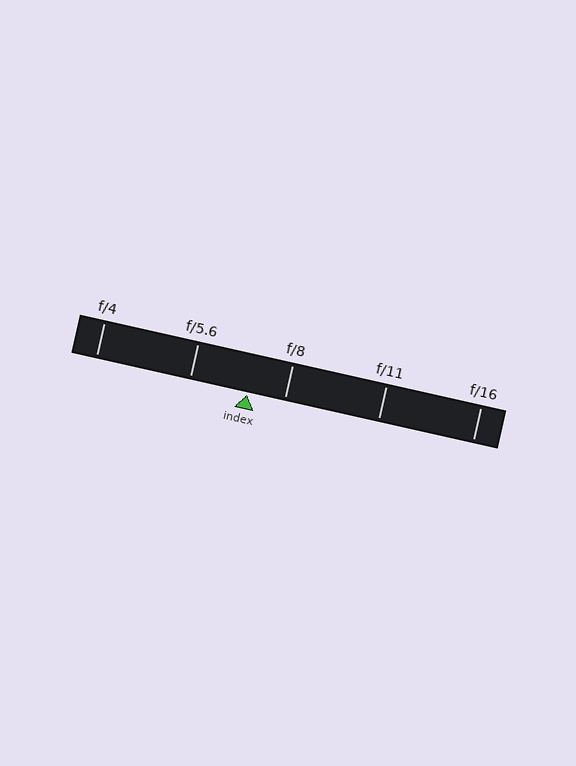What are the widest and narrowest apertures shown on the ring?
The widest aperture shown is f/4 and the narrowest is f/16.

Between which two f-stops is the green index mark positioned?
The index mark is between f/5.6 and f/8.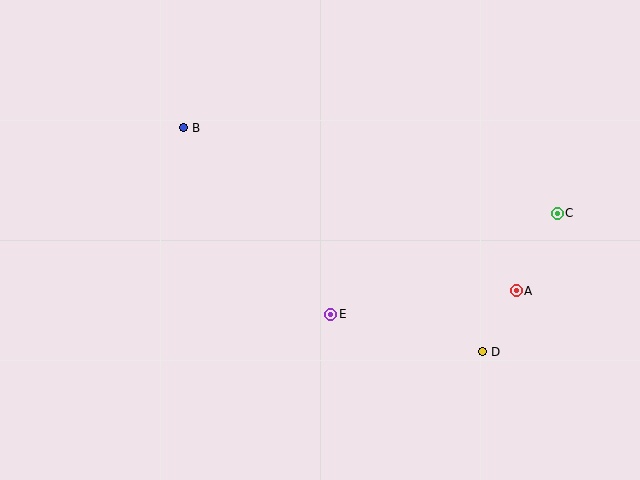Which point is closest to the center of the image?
Point E at (331, 314) is closest to the center.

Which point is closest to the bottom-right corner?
Point D is closest to the bottom-right corner.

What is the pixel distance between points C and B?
The distance between C and B is 383 pixels.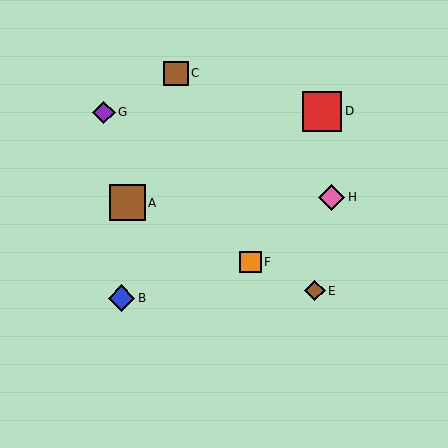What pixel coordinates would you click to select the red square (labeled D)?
Click at (322, 111) to select the red square D.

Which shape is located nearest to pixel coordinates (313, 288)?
The brown diamond (labeled E) at (315, 291) is nearest to that location.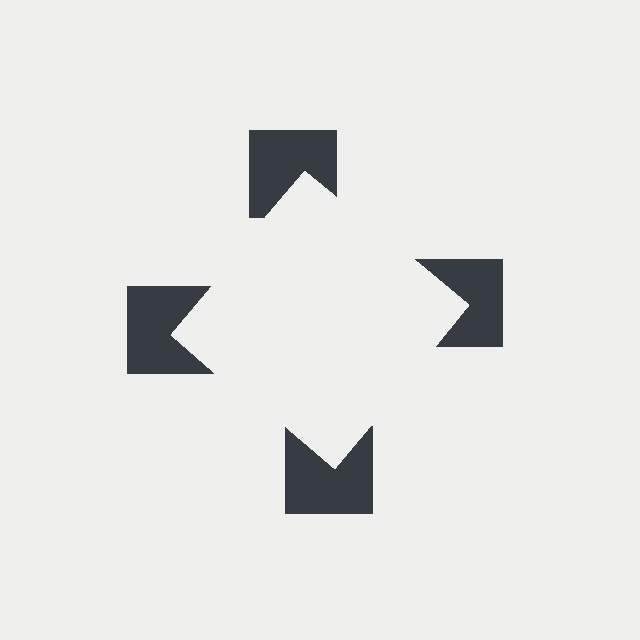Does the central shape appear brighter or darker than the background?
It typically appears slightly brighter than the background, even though no actual brightness change is drawn.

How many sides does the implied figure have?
4 sides.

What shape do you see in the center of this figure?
An illusory square — its edges are inferred from the aligned wedge cuts in the notched squares, not physically drawn.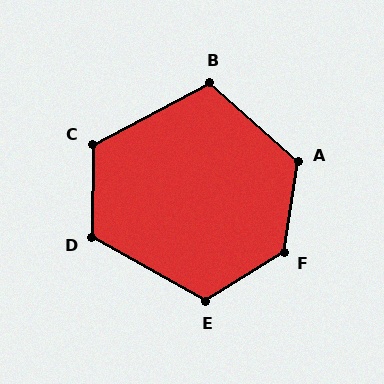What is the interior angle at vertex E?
Approximately 119 degrees (obtuse).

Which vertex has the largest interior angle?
F, at approximately 131 degrees.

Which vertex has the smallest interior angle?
B, at approximately 111 degrees.